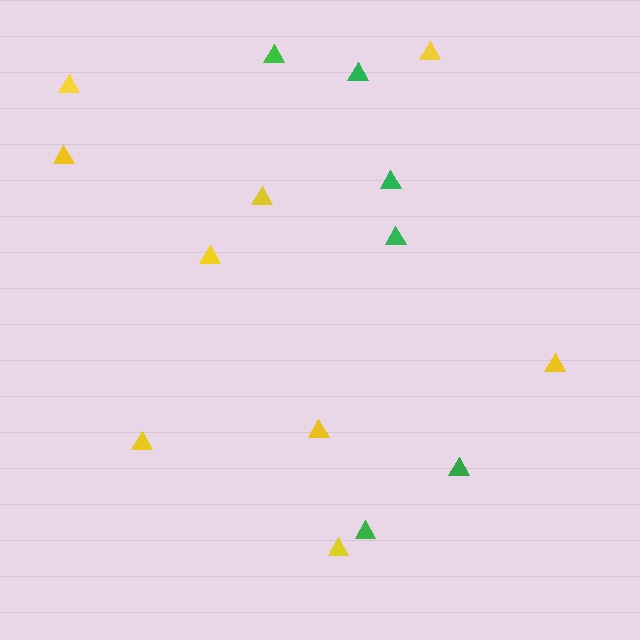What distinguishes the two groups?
There are 2 groups: one group of yellow triangles (9) and one group of green triangles (6).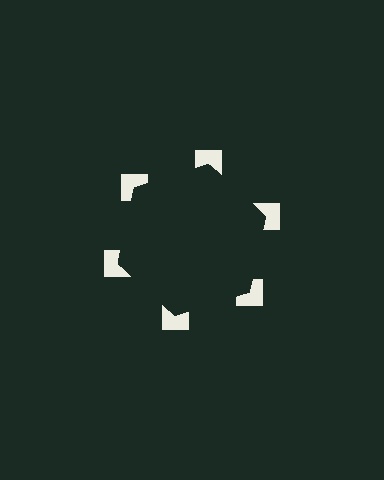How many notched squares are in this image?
There are 6 — one at each vertex of the illusory hexagon.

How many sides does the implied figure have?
6 sides.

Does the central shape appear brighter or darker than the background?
It typically appears slightly darker than the background, even though no actual brightness change is drawn.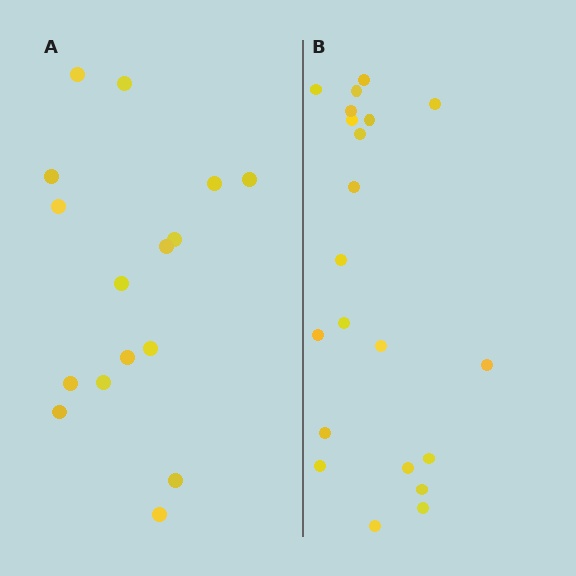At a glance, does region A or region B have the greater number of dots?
Region B (the right region) has more dots.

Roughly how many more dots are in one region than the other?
Region B has about 5 more dots than region A.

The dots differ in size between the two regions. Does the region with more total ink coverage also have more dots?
No. Region A has more total ink coverage because its dots are larger, but region B actually contains more individual dots. Total area can be misleading — the number of items is what matters here.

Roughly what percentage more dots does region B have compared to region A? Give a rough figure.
About 30% more.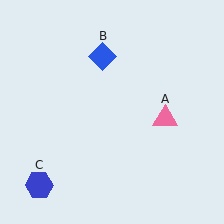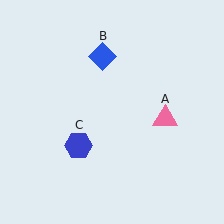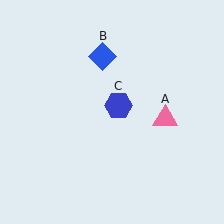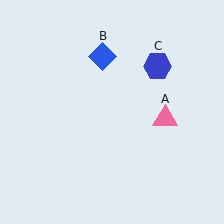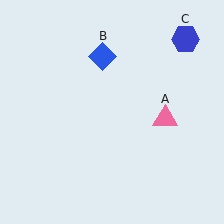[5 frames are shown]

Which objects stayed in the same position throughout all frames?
Pink triangle (object A) and blue diamond (object B) remained stationary.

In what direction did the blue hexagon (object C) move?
The blue hexagon (object C) moved up and to the right.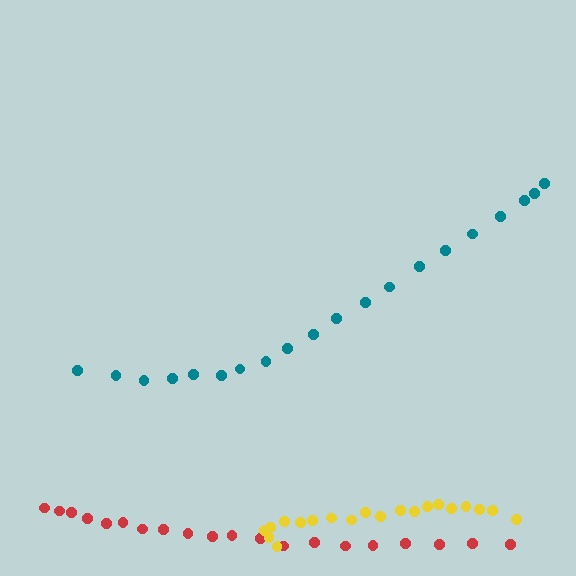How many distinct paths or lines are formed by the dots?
There are 3 distinct paths.